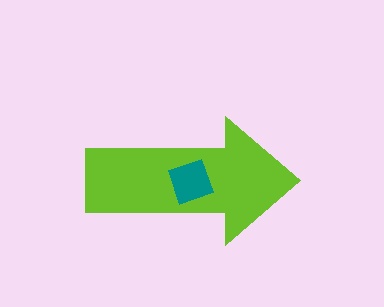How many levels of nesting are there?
2.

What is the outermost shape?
The lime arrow.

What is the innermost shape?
The teal diamond.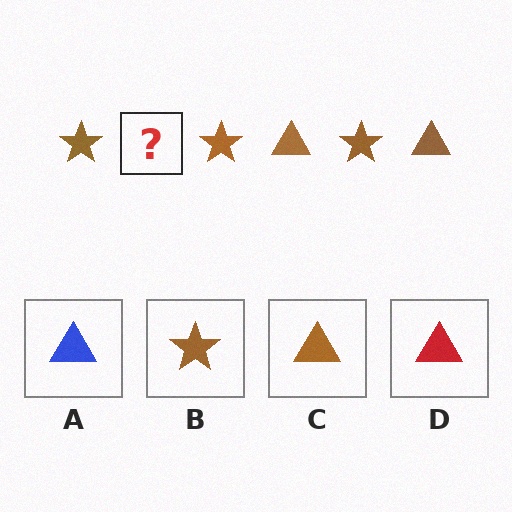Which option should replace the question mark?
Option C.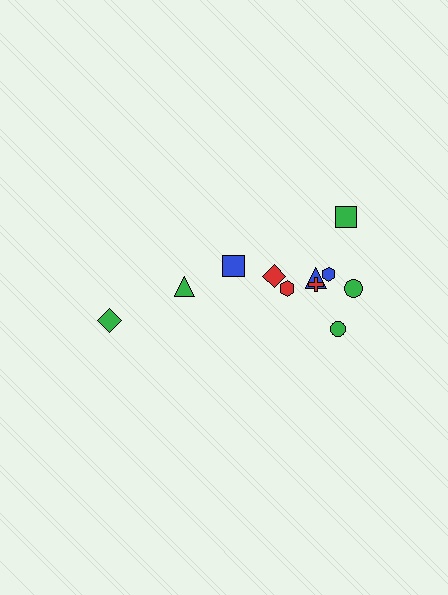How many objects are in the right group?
There are 8 objects.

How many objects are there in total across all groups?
There are 11 objects.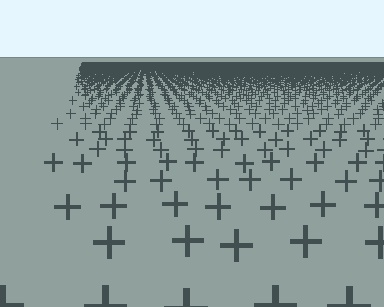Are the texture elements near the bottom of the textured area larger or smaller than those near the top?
Larger. Near the bottom, elements are closer to the viewer and appear at a bigger on-screen size.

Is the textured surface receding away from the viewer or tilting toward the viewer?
The surface is receding away from the viewer. Texture elements get smaller and denser toward the top.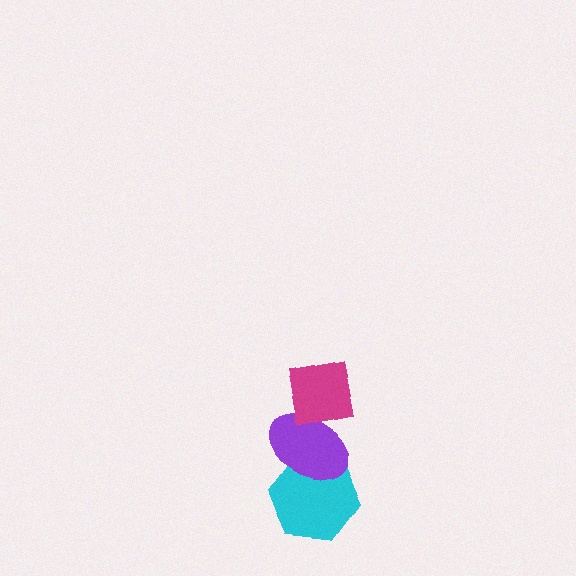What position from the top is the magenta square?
The magenta square is 1st from the top.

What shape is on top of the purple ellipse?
The magenta square is on top of the purple ellipse.